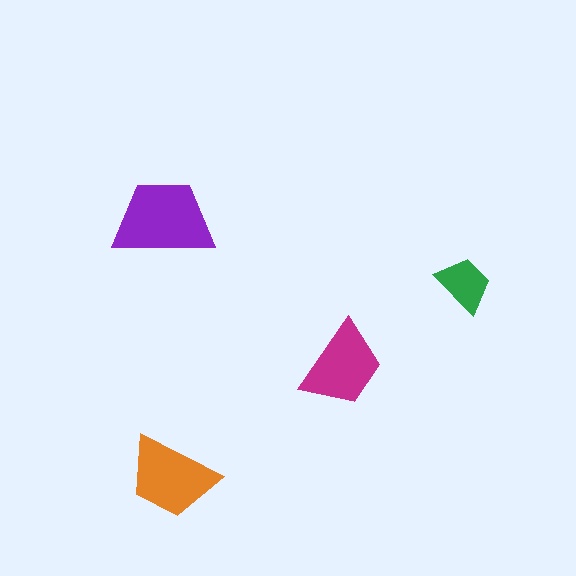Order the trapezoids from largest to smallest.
the purple one, the orange one, the magenta one, the green one.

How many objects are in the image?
There are 4 objects in the image.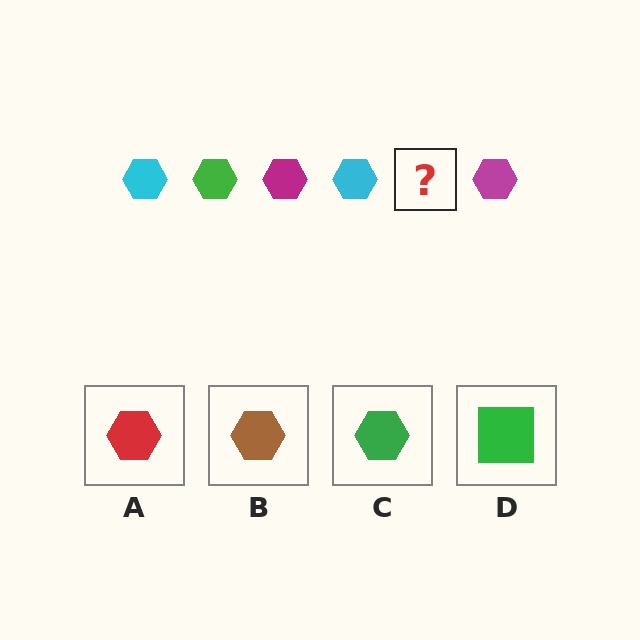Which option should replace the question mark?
Option C.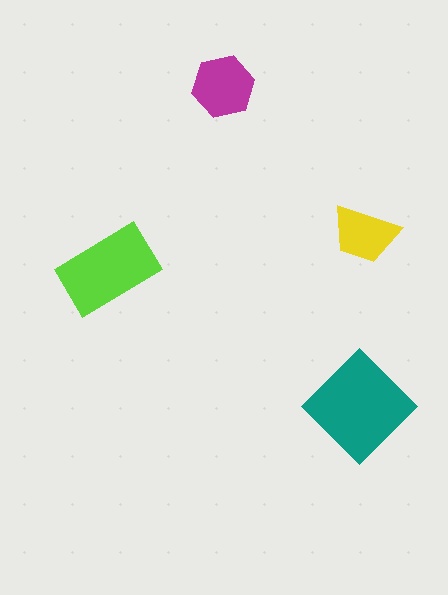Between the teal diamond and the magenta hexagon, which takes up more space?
The teal diamond.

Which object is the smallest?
The yellow trapezoid.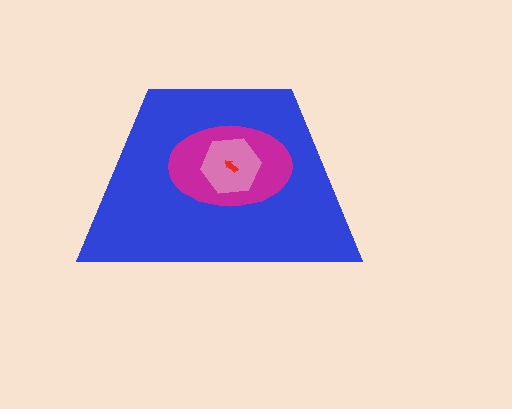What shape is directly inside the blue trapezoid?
The magenta ellipse.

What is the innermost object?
The red arrow.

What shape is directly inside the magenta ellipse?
The pink hexagon.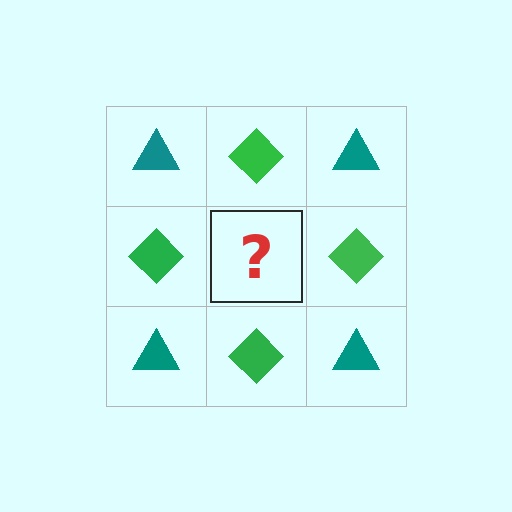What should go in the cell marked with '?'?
The missing cell should contain a teal triangle.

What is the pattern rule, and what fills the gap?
The rule is that it alternates teal triangle and green diamond in a checkerboard pattern. The gap should be filled with a teal triangle.